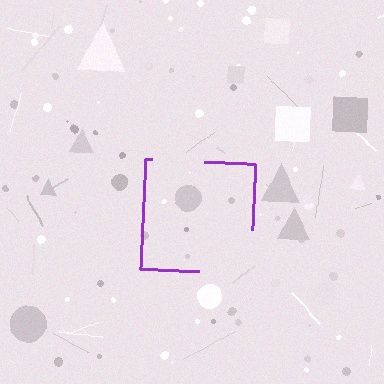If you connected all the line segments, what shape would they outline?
They would outline a square.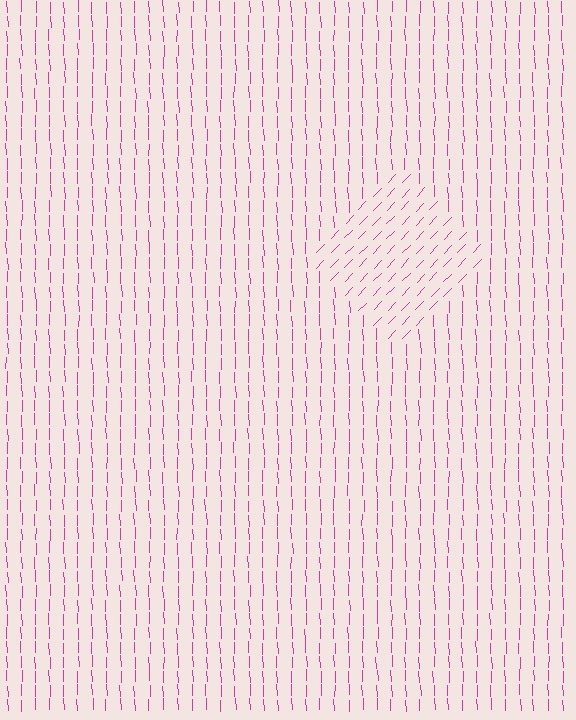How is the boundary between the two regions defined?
The boundary is defined purely by a change in line orientation (approximately 45 degrees difference). All lines are the same color and thickness.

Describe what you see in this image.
The image is filled with small magenta line segments. A diamond region in the image has lines oriented differently from the surrounding lines, creating a visible texture boundary.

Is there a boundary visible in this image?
Yes, there is a texture boundary formed by a change in line orientation.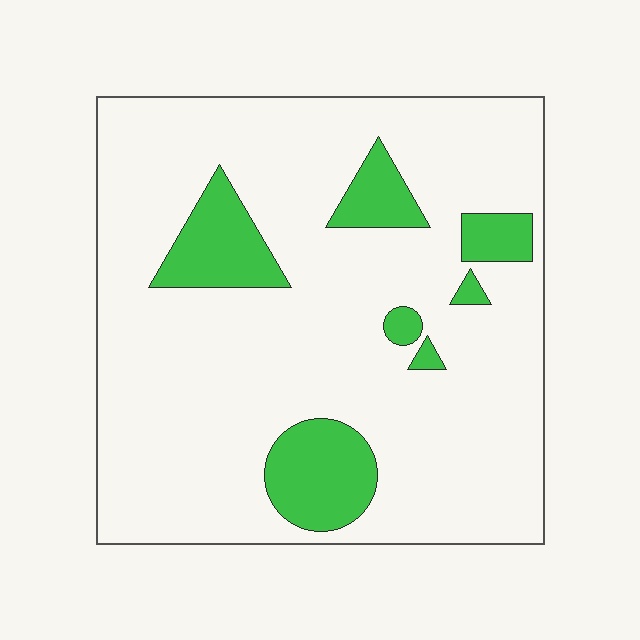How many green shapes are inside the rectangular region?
7.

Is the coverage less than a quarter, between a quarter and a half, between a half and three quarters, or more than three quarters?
Less than a quarter.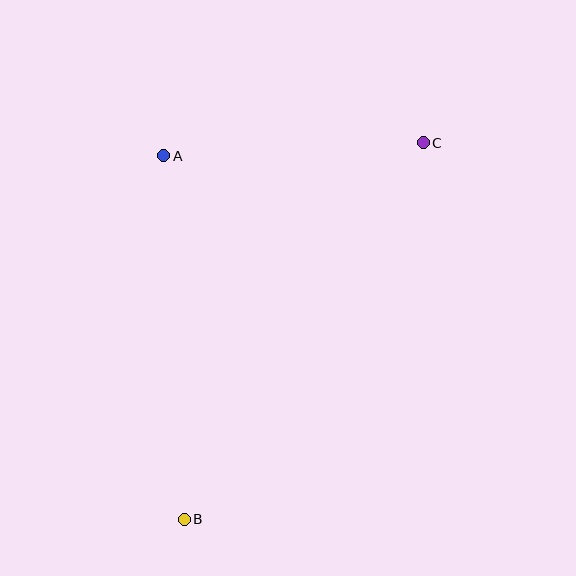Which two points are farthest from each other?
Points B and C are farthest from each other.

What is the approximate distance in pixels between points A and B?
The distance between A and B is approximately 364 pixels.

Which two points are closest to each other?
Points A and C are closest to each other.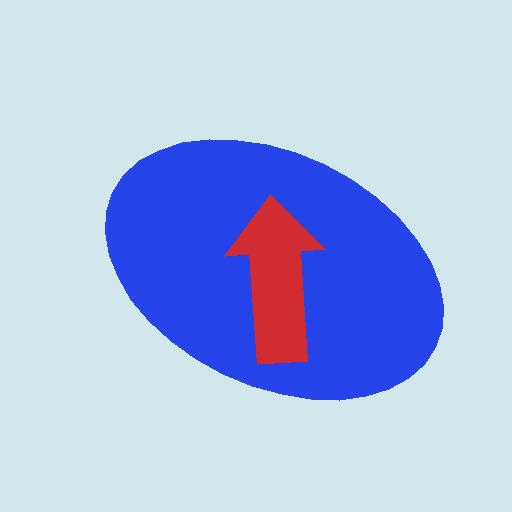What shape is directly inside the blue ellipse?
The red arrow.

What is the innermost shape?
The red arrow.